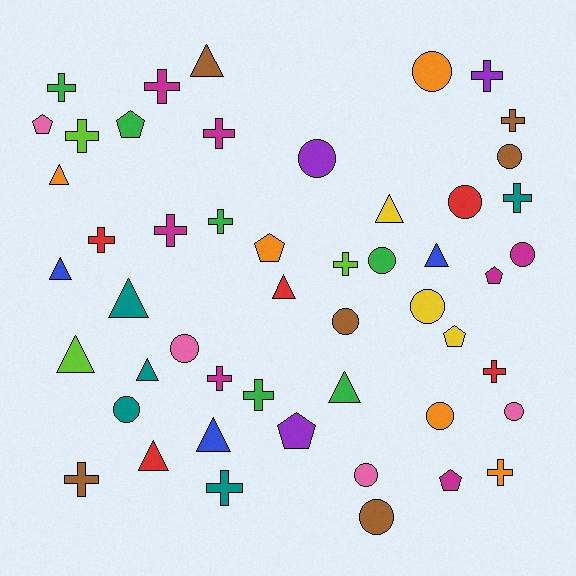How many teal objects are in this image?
There are 5 teal objects.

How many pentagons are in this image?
There are 7 pentagons.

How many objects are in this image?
There are 50 objects.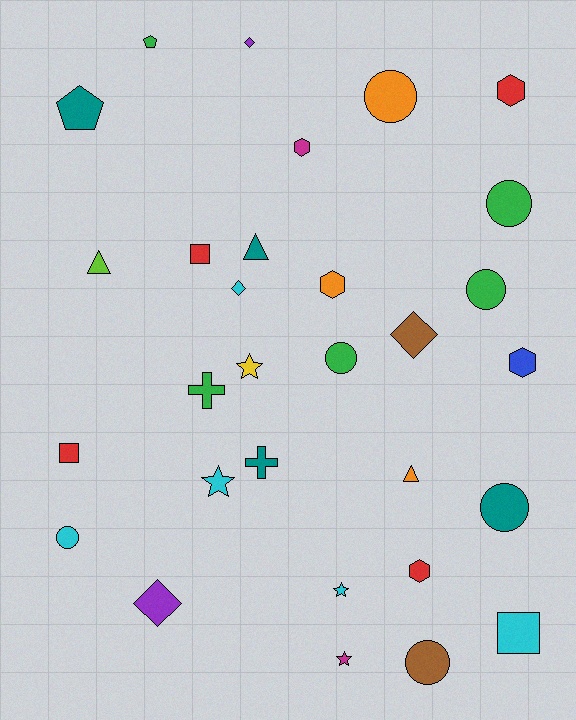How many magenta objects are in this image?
There are 2 magenta objects.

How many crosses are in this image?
There are 2 crosses.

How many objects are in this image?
There are 30 objects.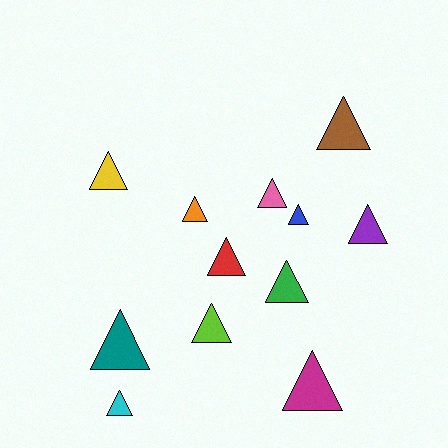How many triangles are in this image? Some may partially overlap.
There are 12 triangles.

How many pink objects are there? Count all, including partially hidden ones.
There is 1 pink object.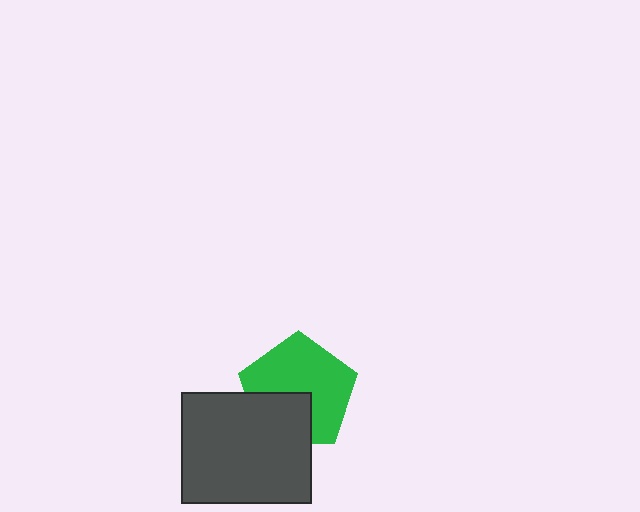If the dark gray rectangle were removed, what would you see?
You would see the complete green pentagon.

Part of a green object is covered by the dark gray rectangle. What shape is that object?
It is a pentagon.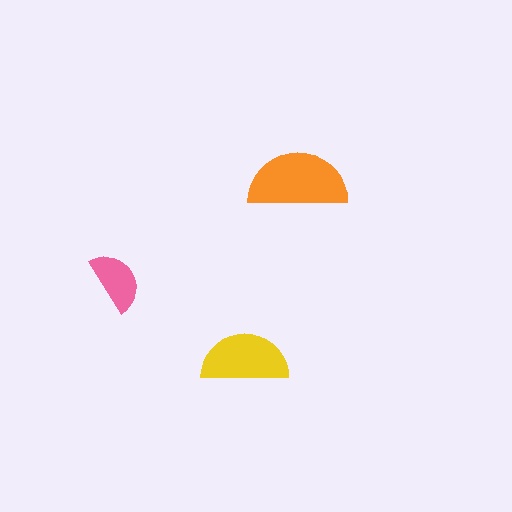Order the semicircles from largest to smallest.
the orange one, the yellow one, the pink one.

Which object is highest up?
The orange semicircle is topmost.